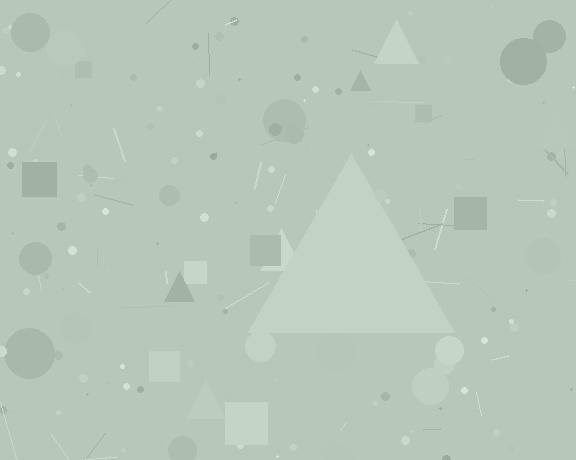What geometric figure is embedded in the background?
A triangle is embedded in the background.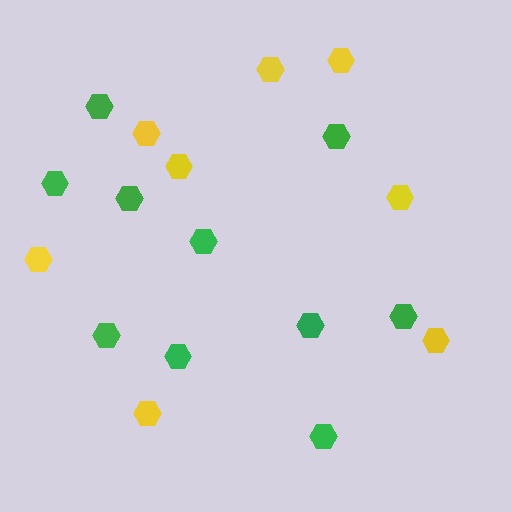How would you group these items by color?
There are 2 groups: one group of green hexagons (10) and one group of yellow hexagons (8).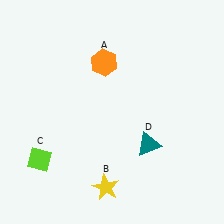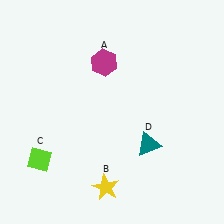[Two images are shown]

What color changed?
The hexagon (A) changed from orange in Image 1 to magenta in Image 2.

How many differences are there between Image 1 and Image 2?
There is 1 difference between the two images.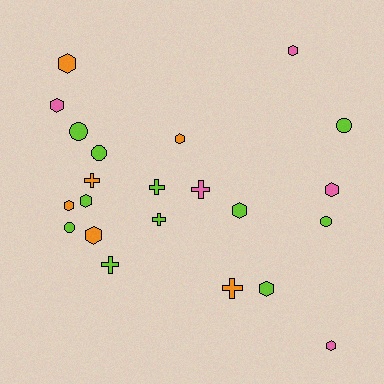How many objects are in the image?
There are 22 objects.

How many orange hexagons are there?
There are 4 orange hexagons.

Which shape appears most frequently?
Hexagon, with 11 objects.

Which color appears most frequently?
Lime, with 11 objects.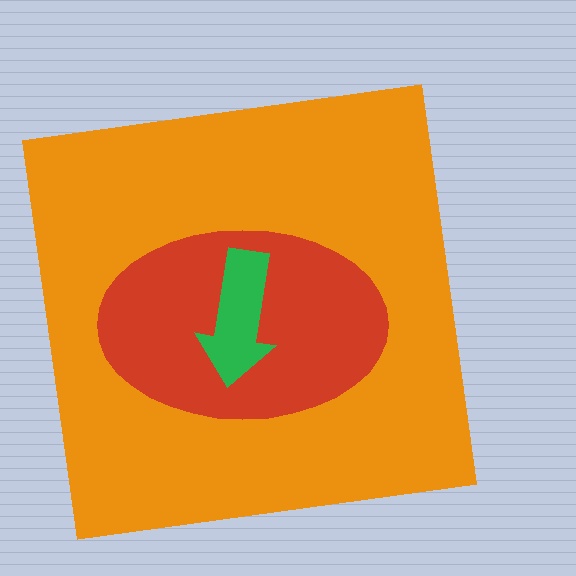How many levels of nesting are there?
3.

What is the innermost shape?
The green arrow.